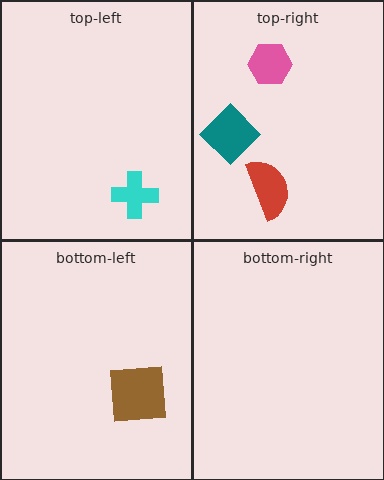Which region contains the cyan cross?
The top-left region.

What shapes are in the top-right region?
The teal diamond, the red semicircle, the pink hexagon.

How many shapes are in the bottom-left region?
1.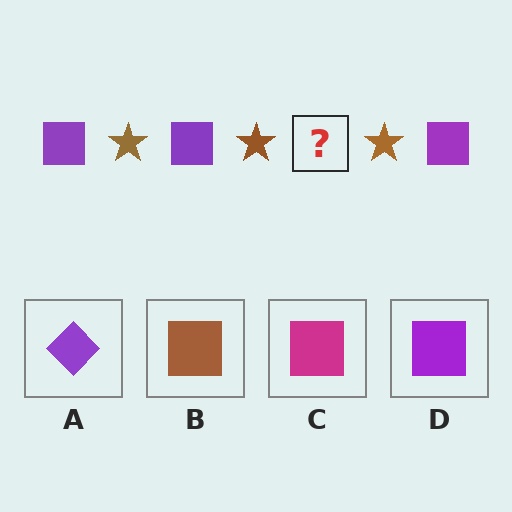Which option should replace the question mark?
Option D.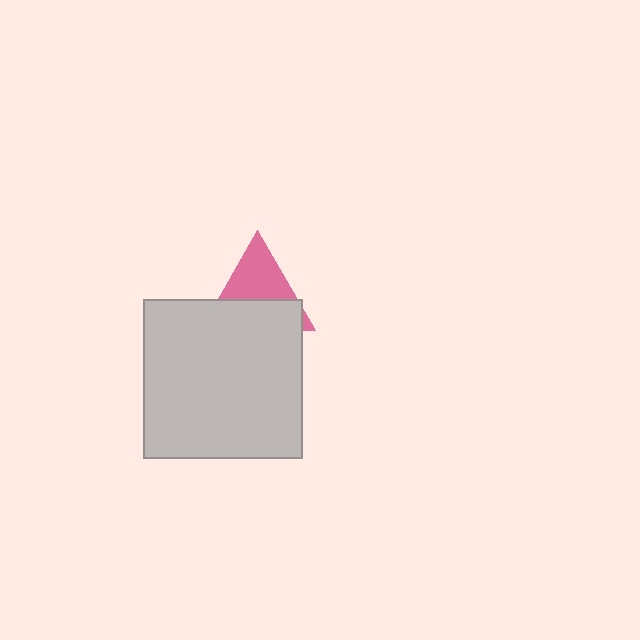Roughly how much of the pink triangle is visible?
About half of it is visible (roughly 49%).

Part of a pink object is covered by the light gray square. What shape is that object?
It is a triangle.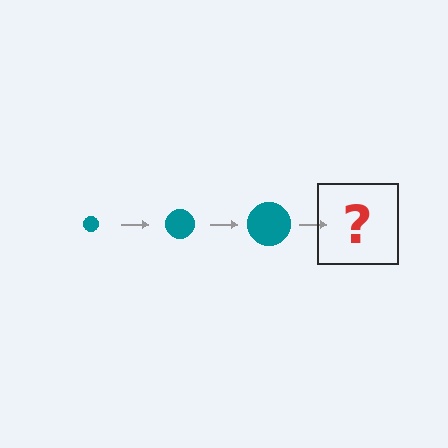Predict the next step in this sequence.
The next step is a teal circle, larger than the previous one.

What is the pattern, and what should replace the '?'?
The pattern is that the circle gets progressively larger each step. The '?' should be a teal circle, larger than the previous one.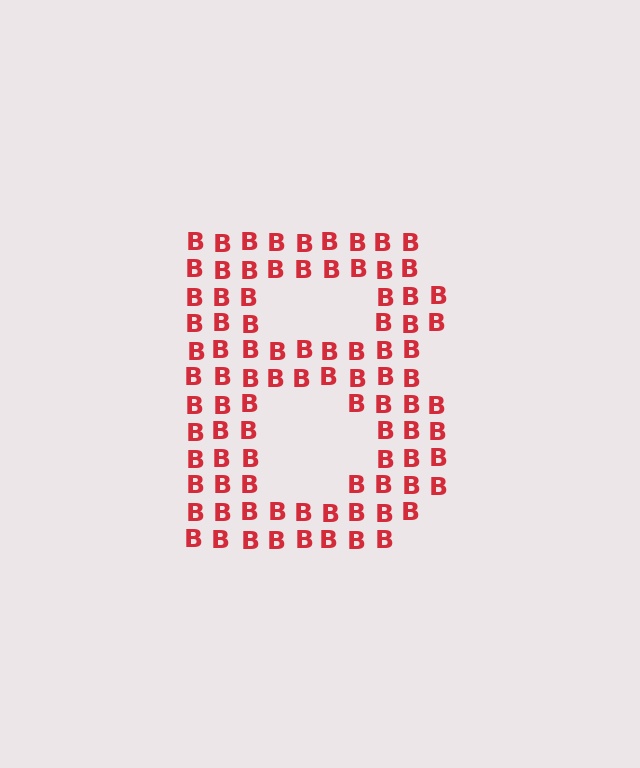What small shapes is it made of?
It is made of small letter B's.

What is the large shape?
The large shape is the letter B.